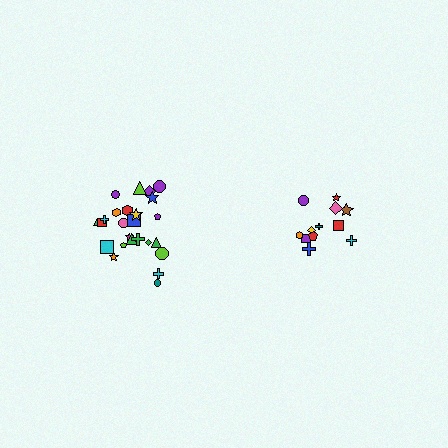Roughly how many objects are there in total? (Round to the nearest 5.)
Roughly 35 objects in total.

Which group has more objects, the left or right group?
The left group.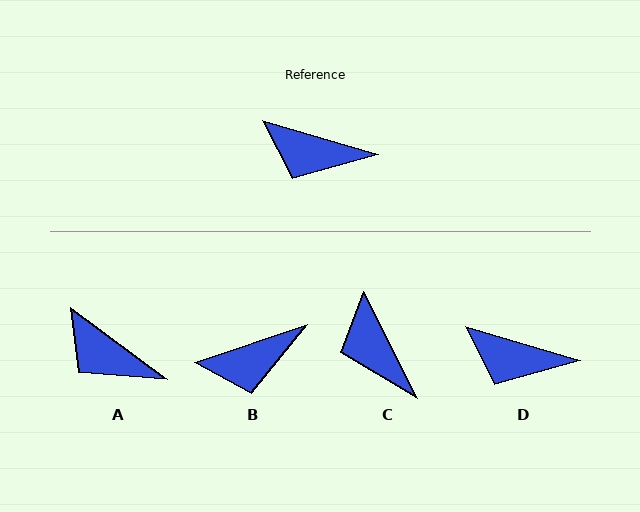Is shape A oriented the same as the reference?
No, it is off by about 20 degrees.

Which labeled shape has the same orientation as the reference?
D.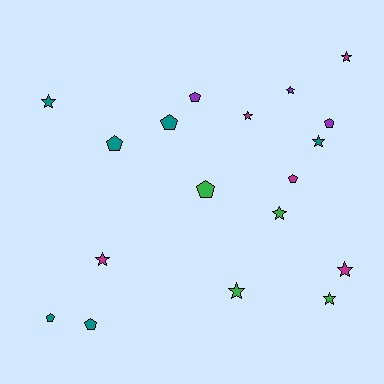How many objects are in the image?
There are 18 objects.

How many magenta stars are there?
There are 4 magenta stars.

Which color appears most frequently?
Teal, with 6 objects.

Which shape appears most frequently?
Star, with 10 objects.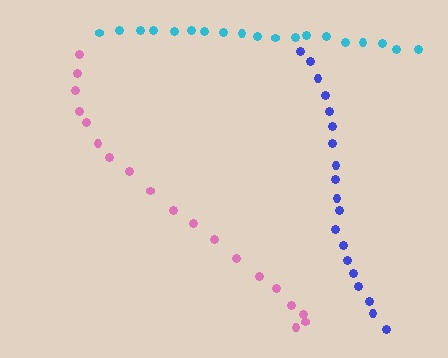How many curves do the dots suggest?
There are 3 distinct paths.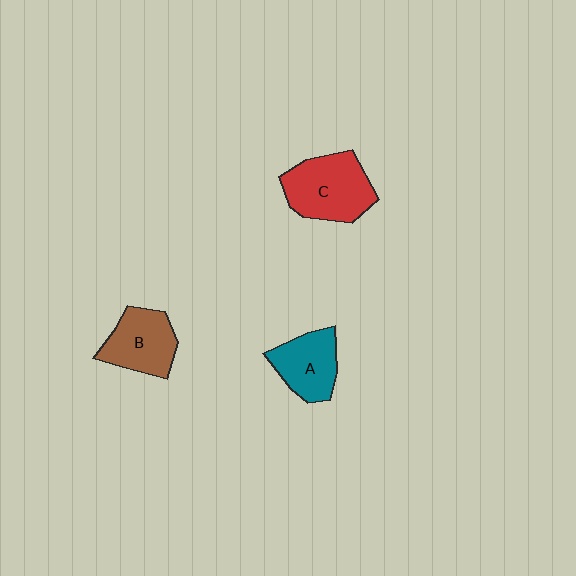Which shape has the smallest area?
Shape A (teal).